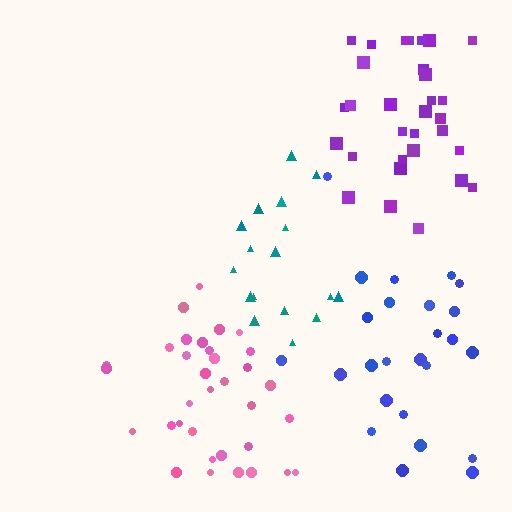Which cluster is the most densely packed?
Pink.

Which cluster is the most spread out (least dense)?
Teal.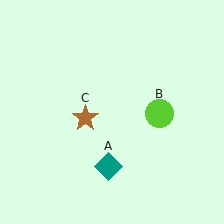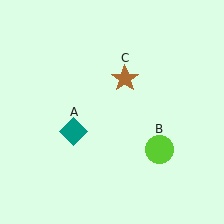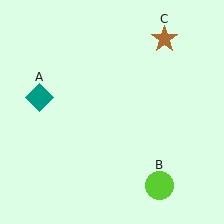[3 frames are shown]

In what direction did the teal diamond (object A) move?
The teal diamond (object A) moved up and to the left.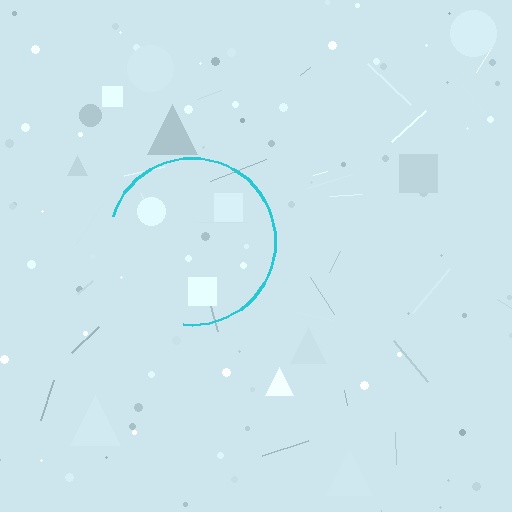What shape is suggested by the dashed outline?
The dashed outline suggests a circle.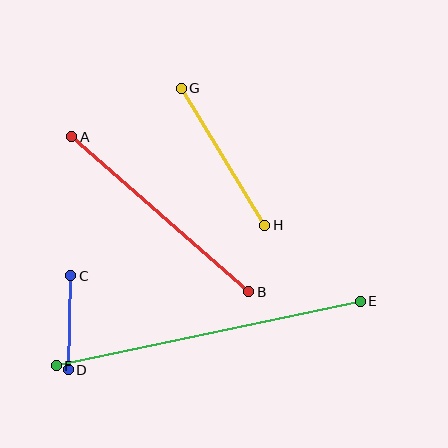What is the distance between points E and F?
The distance is approximately 311 pixels.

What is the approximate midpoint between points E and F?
The midpoint is at approximately (208, 334) pixels.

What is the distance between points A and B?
The distance is approximately 235 pixels.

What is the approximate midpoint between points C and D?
The midpoint is at approximately (69, 323) pixels.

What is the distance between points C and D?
The distance is approximately 94 pixels.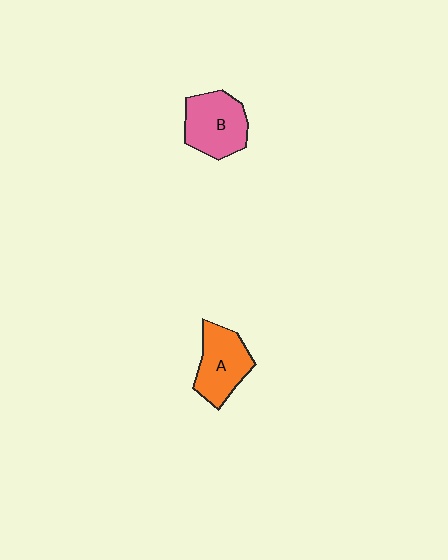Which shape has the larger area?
Shape B (pink).